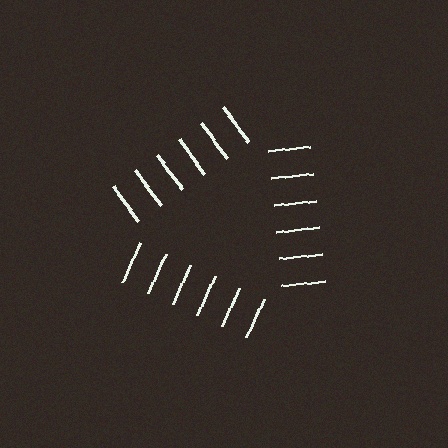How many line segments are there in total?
18 — 6 along each of the 3 edges.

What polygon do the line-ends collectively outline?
An illusory triangle — the line segments terminate on its edges but no continuous stroke is drawn.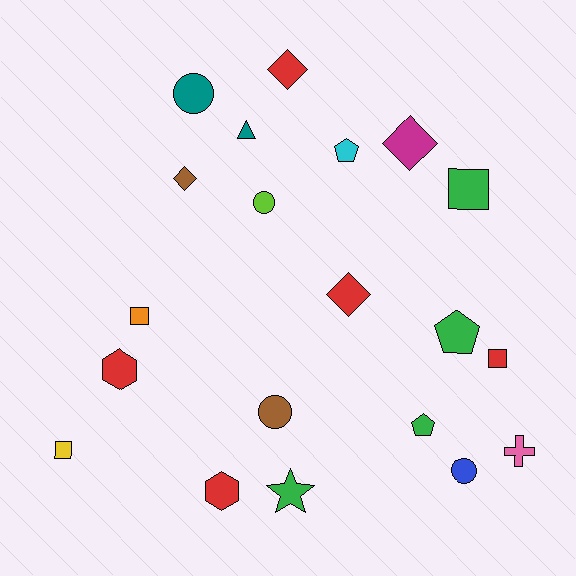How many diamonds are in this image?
There are 4 diamonds.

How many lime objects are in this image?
There is 1 lime object.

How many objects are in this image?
There are 20 objects.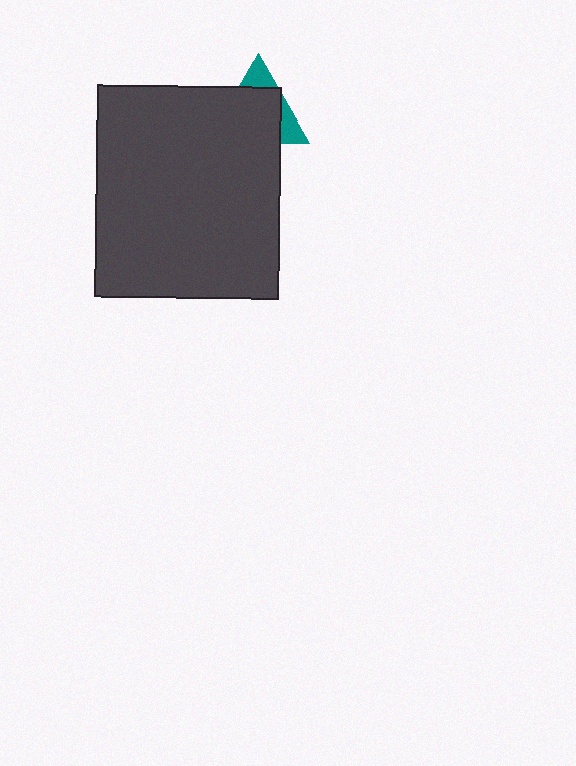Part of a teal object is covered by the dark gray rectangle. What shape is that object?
It is a triangle.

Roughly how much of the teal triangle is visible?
A small part of it is visible (roughly 31%).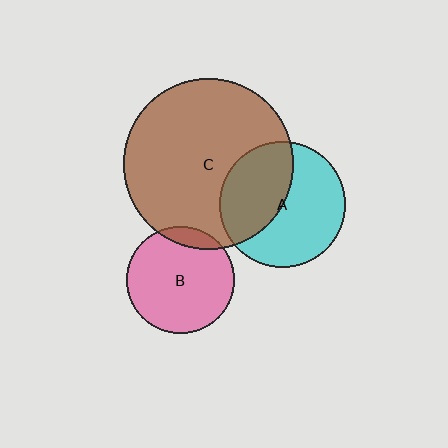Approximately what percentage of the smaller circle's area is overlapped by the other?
Approximately 45%.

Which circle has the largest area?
Circle C (brown).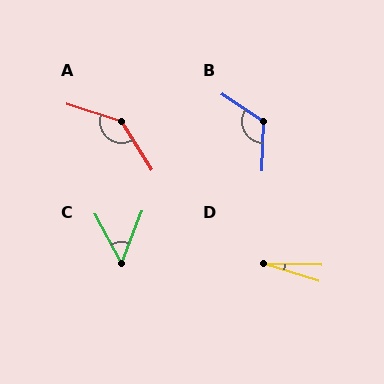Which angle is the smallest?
D, at approximately 16 degrees.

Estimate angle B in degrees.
Approximately 121 degrees.